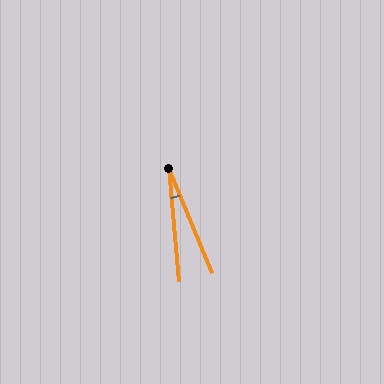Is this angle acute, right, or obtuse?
It is acute.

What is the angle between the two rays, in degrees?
Approximately 17 degrees.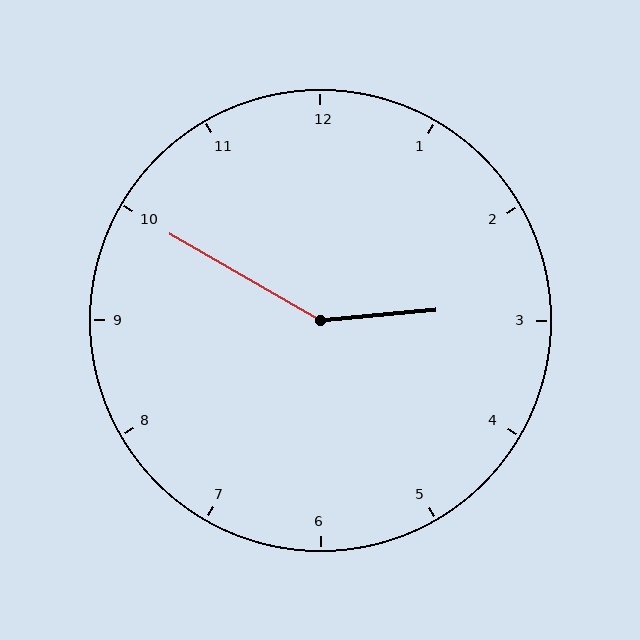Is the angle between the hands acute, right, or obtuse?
It is obtuse.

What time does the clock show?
2:50.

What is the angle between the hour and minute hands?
Approximately 145 degrees.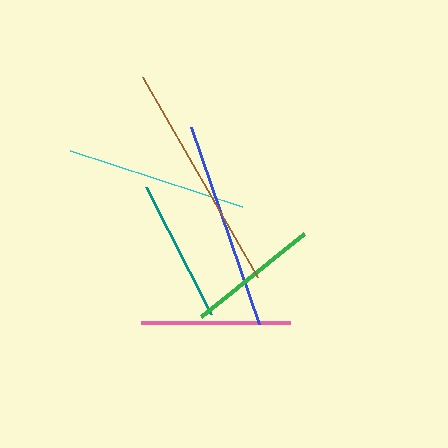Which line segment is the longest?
The brown line is the longest at approximately 231 pixels.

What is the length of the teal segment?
The teal segment is approximately 143 pixels long.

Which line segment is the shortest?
The green line is the shortest at approximately 132 pixels.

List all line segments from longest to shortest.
From longest to shortest: brown, blue, cyan, pink, teal, green.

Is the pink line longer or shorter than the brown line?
The brown line is longer than the pink line.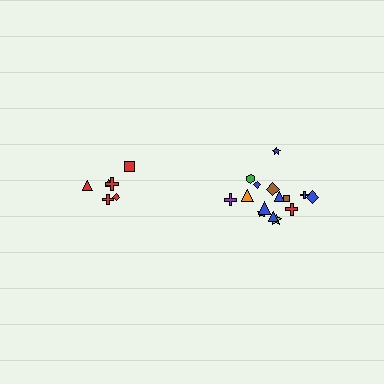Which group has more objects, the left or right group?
The right group.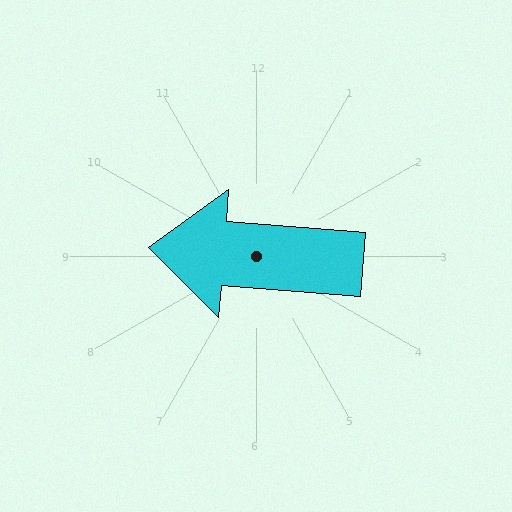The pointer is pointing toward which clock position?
Roughly 9 o'clock.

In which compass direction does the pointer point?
West.